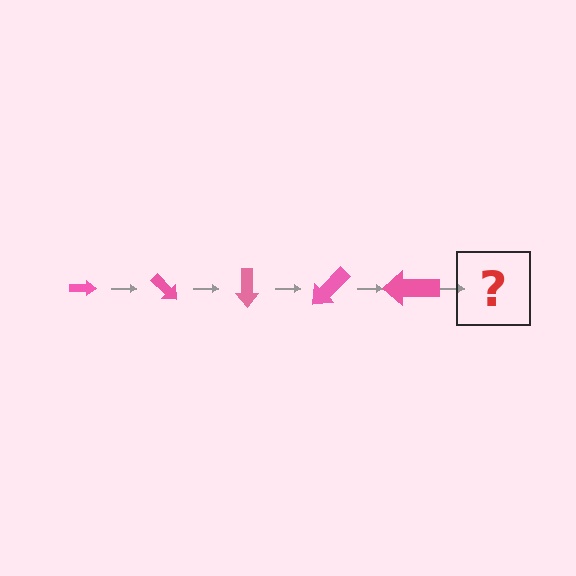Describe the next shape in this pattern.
It should be an arrow, larger than the previous one and rotated 225 degrees from the start.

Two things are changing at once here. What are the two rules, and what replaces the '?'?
The two rules are that the arrow grows larger each step and it rotates 45 degrees each step. The '?' should be an arrow, larger than the previous one and rotated 225 degrees from the start.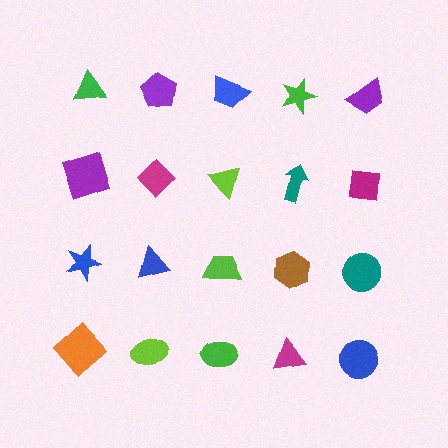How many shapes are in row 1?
5 shapes.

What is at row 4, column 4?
A magenta triangle.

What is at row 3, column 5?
A teal circle.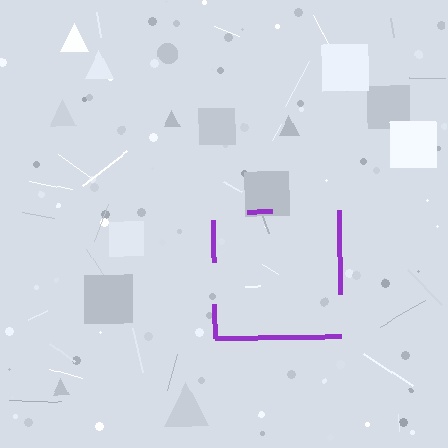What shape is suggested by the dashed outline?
The dashed outline suggests a square.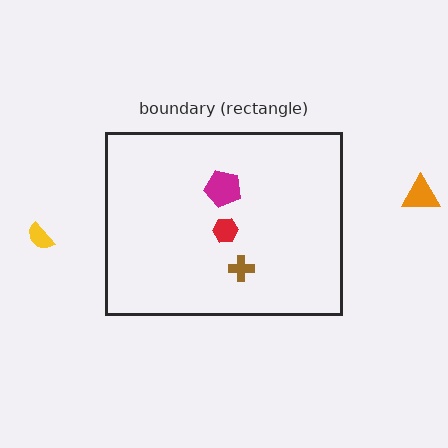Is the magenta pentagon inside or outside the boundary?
Inside.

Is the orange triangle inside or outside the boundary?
Outside.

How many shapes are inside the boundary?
3 inside, 2 outside.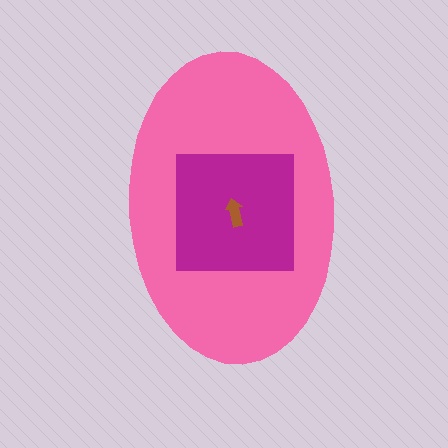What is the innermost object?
The brown arrow.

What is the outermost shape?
The pink ellipse.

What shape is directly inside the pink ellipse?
The magenta square.